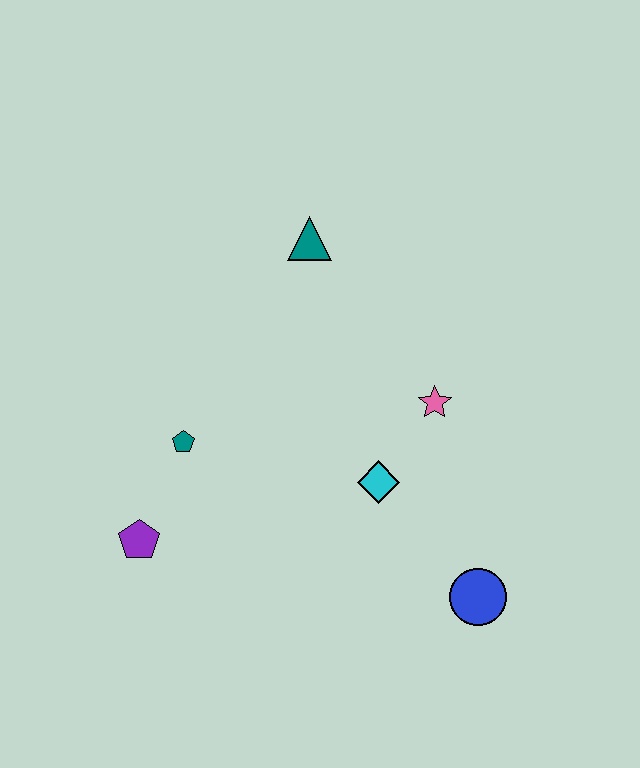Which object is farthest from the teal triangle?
The blue circle is farthest from the teal triangle.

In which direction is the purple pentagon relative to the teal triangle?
The purple pentagon is below the teal triangle.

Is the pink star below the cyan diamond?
No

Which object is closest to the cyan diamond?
The pink star is closest to the cyan diamond.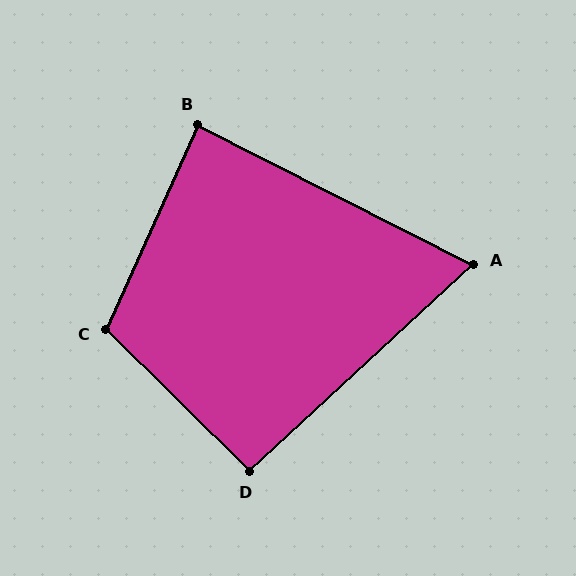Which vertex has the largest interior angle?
C, at approximately 110 degrees.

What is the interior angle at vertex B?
Approximately 87 degrees (approximately right).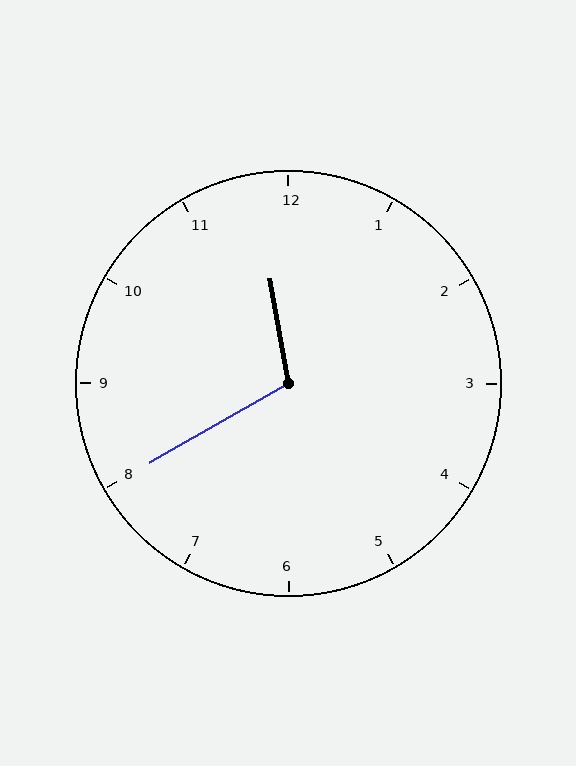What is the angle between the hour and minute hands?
Approximately 110 degrees.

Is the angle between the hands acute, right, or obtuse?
It is obtuse.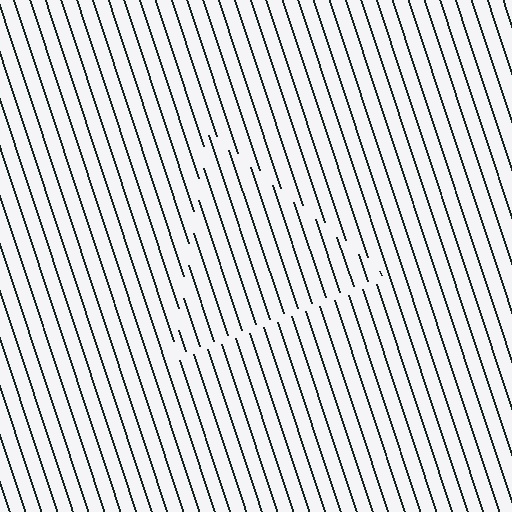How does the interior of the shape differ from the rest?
The interior of the shape contains the same grating, shifted by half a period — the contour is defined by the phase discontinuity where line-ends from the inner and outer gratings abut.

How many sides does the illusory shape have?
3 sides — the line-ends trace a triangle.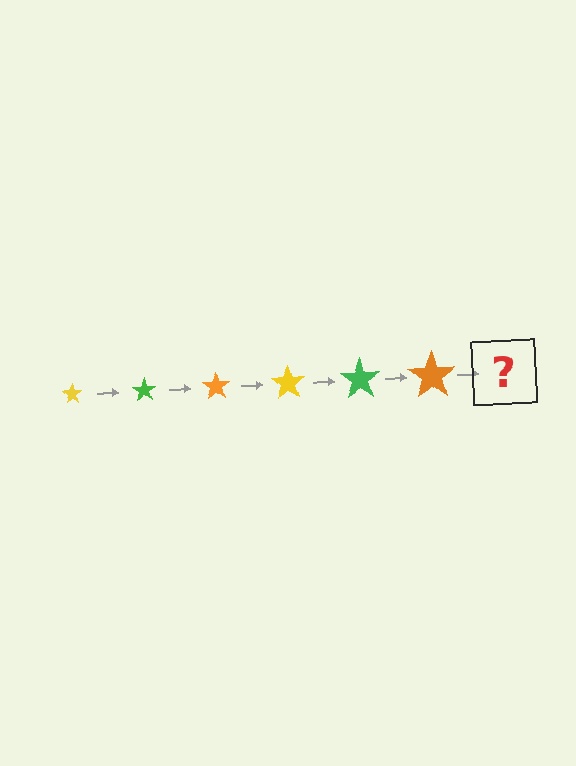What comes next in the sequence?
The next element should be a yellow star, larger than the previous one.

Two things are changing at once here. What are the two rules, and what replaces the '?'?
The two rules are that the star grows larger each step and the color cycles through yellow, green, and orange. The '?' should be a yellow star, larger than the previous one.